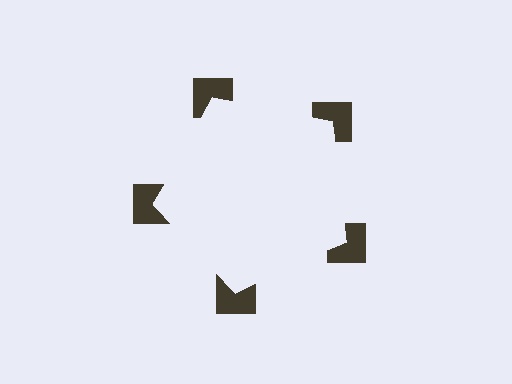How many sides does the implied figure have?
5 sides.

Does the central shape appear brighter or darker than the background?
It typically appears slightly brighter than the background, even though no actual brightness change is drawn.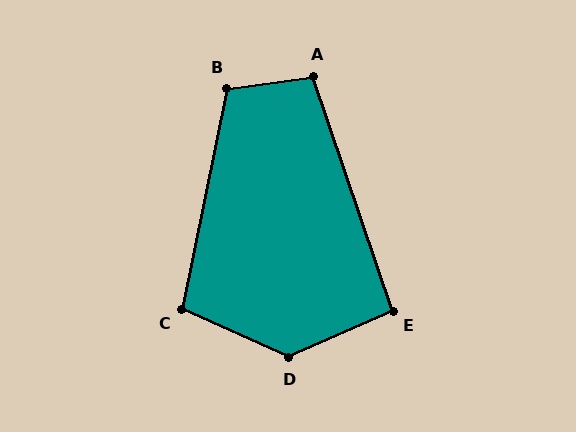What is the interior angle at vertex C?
Approximately 103 degrees (obtuse).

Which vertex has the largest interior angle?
D, at approximately 132 degrees.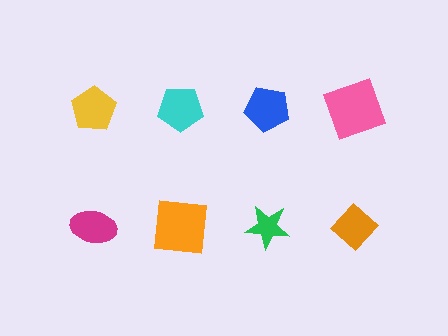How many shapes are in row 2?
4 shapes.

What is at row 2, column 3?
A green star.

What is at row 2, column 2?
An orange square.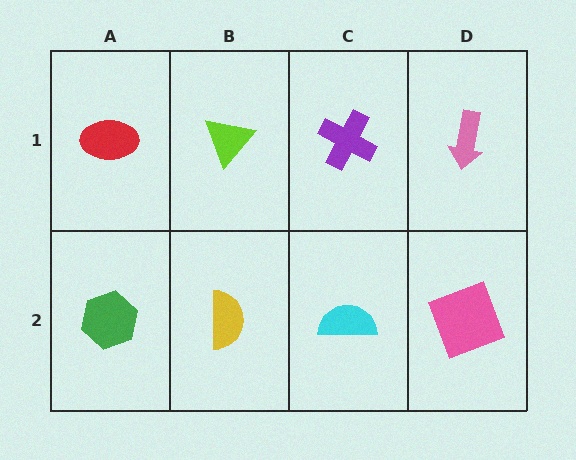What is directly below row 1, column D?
A pink square.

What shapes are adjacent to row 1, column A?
A green hexagon (row 2, column A), a lime triangle (row 1, column B).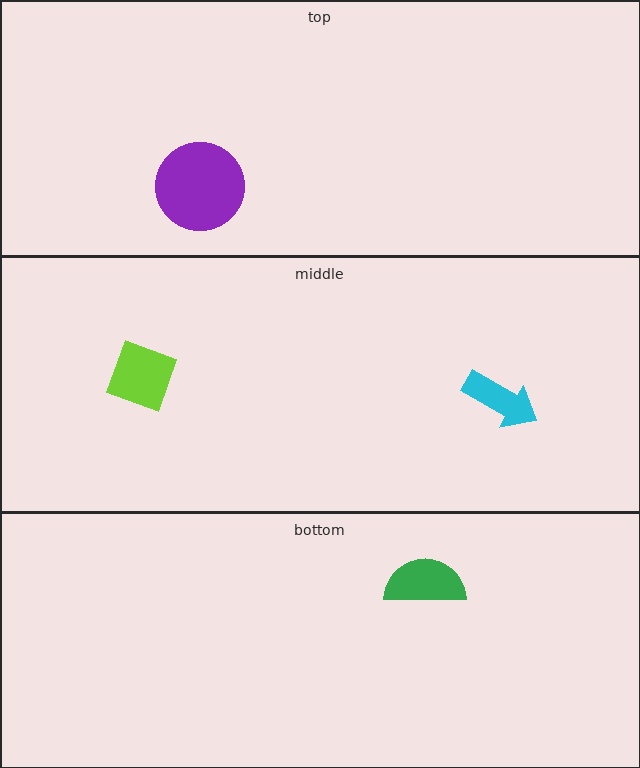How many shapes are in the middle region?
2.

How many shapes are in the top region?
1.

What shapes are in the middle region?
The cyan arrow, the lime diamond.